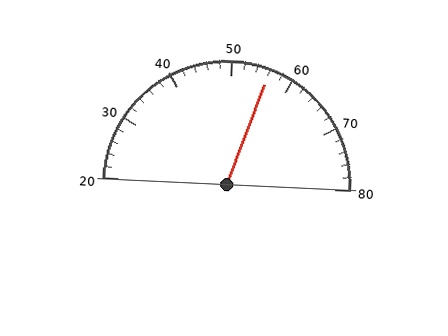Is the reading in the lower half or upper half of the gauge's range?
The reading is in the upper half of the range (20 to 80).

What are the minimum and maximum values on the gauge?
The gauge ranges from 20 to 80.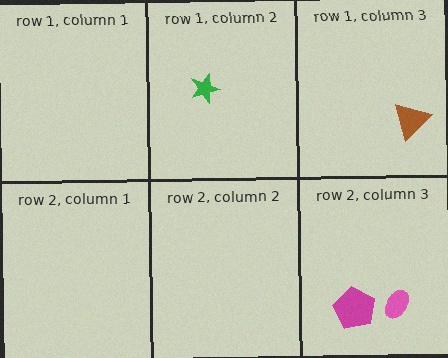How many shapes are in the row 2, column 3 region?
2.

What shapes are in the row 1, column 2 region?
The green star.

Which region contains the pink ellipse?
The row 2, column 3 region.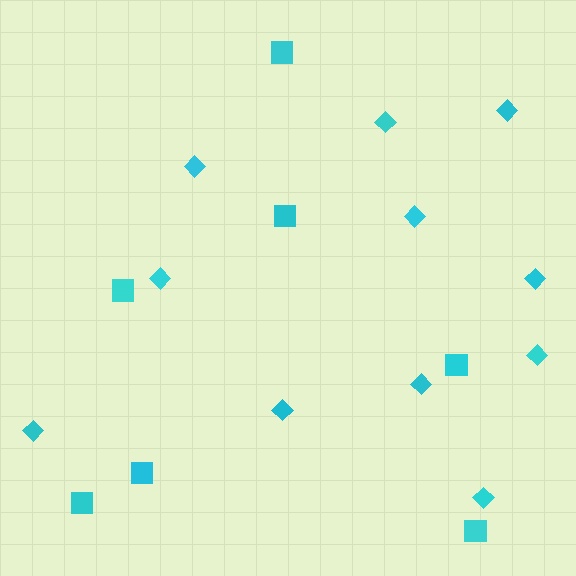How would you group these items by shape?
There are 2 groups: one group of squares (7) and one group of diamonds (11).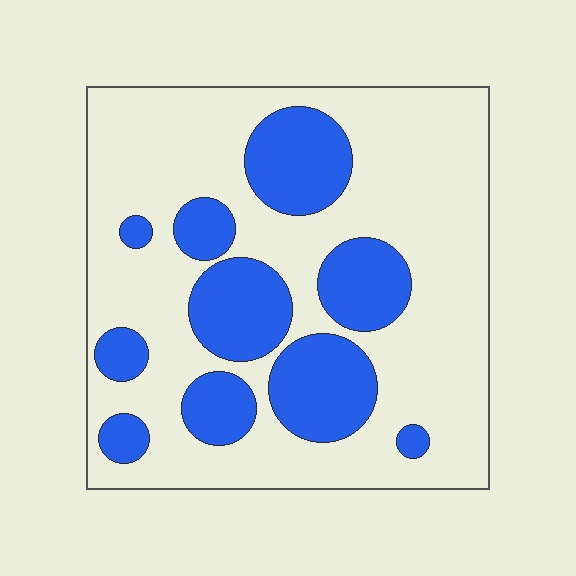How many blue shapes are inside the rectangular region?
10.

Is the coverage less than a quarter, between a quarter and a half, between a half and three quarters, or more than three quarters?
Between a quarter and a half.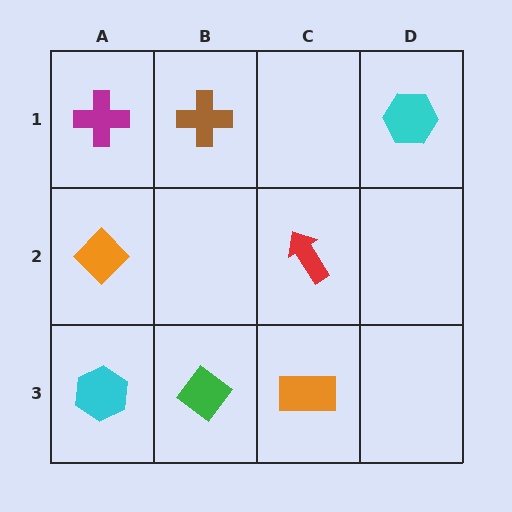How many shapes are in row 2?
2 shapes.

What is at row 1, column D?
A cyan hexagon.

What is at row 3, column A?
A cyan hexagon.